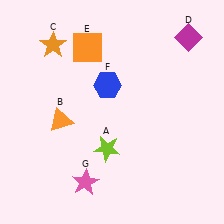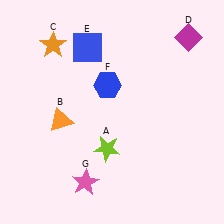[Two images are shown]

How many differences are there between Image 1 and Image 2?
There is 1 difference between the two images.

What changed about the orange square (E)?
In Image 1, E is orange. In Image 2, it changed to blue.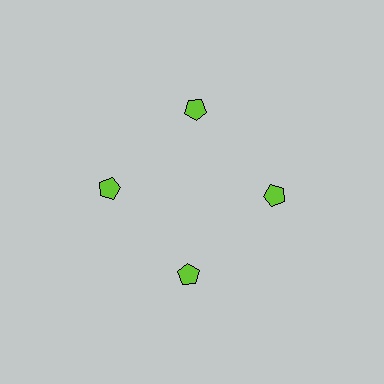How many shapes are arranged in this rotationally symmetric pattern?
There are 4 shapes, arranged in 4 groups of 1.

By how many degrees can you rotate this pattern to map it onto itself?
The pattern maps onto itself every 90 degrees of rotation.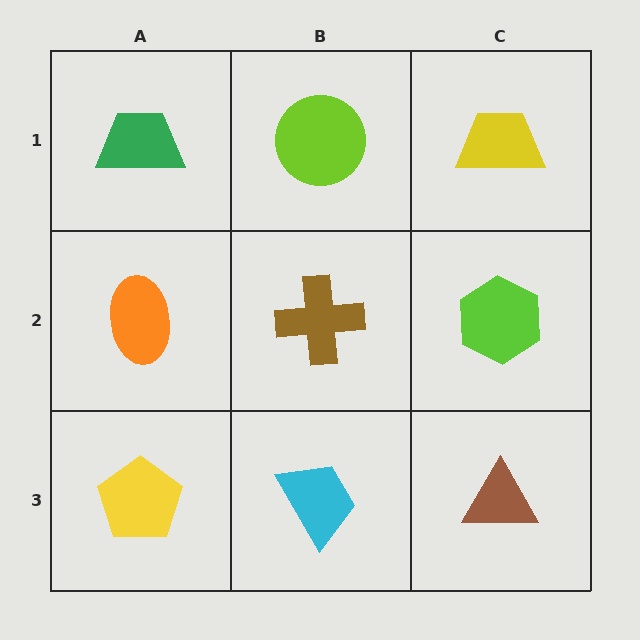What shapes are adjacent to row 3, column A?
An orange ellipse (row 2, column A), a cyan trapezoid (row 3, column B).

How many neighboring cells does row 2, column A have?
3.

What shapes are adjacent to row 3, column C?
A lime hexagon (row 2, column C), a cyan trapezoid (row 3, column B).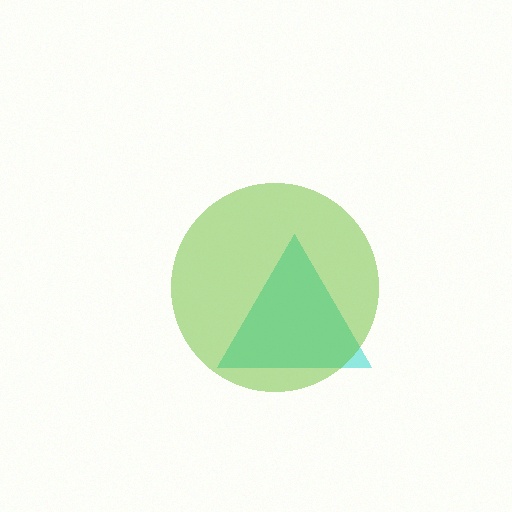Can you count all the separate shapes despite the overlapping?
Yes, there are 2 separate shapes.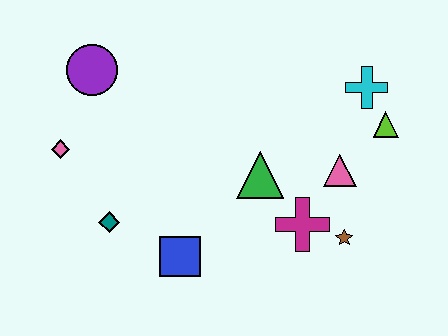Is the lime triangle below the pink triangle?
No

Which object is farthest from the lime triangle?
The pink diamond is farthest from the lime triangle.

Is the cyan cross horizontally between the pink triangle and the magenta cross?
No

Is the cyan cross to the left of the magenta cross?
No